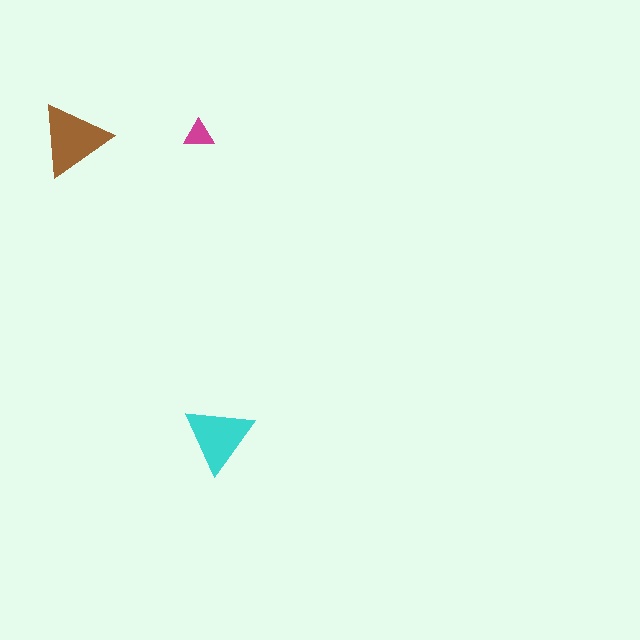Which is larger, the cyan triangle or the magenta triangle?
The cyan one.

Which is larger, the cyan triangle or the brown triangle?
The brown one.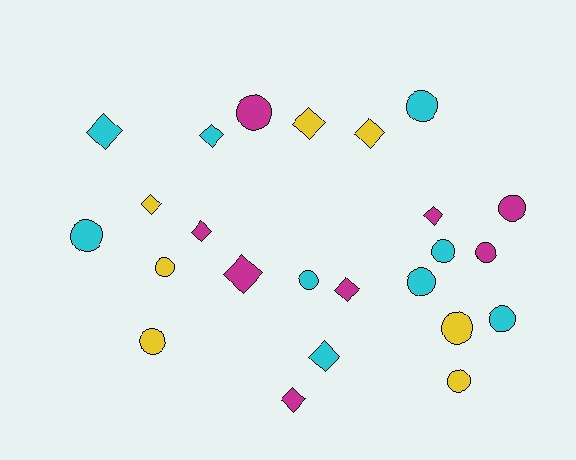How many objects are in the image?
There are 24 objects.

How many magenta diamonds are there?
There are 5 magenta diamonds.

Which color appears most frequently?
Cyan, with 9 objects.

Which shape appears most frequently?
Circle, with 13 objects.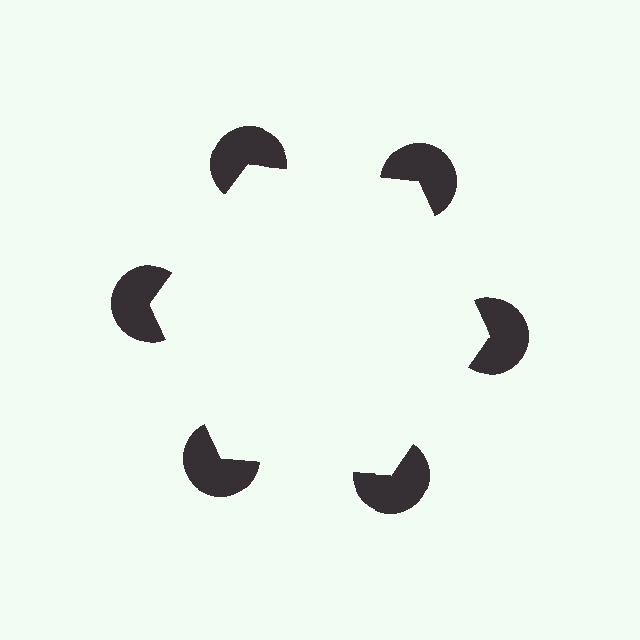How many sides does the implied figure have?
6 sides.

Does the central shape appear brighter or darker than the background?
It typically appears slightly brighter than the background, even though no actual brightness change is drawn.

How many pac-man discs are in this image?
There are 6 — one at each vertex of the illusory hexagon.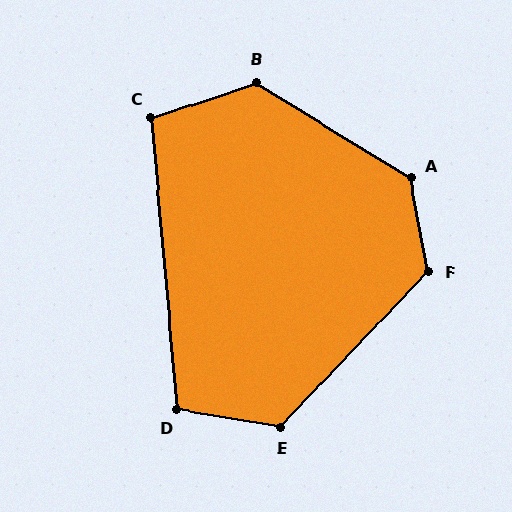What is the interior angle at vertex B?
Approximately 130 degrees (obtuse).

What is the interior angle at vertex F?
Approximately 126 degrees (obtuse).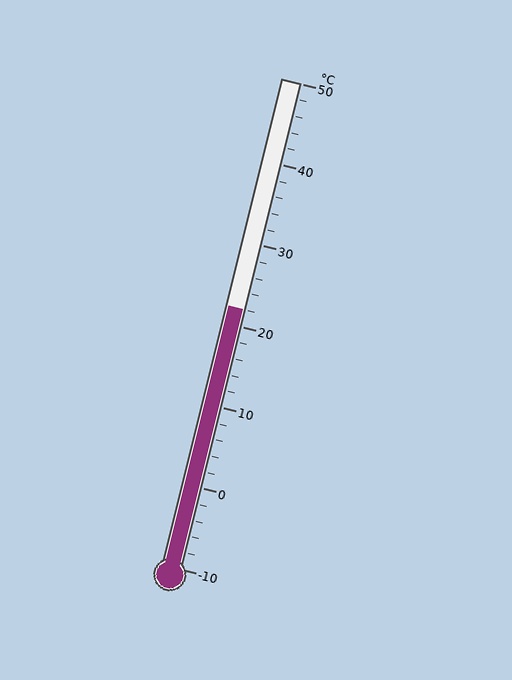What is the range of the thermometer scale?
The thermometer scale ranges from -10°C to 50°C.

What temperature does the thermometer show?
The thermometer shows approximately 22°C.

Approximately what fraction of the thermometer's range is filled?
The thermometer is filled to approximately 55% of its range.